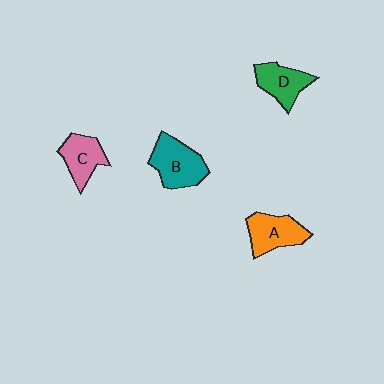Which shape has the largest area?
Shape B (teal).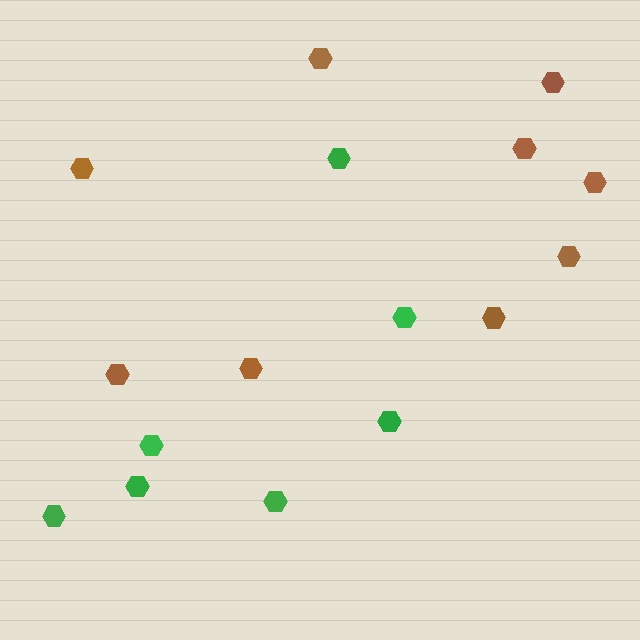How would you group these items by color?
There are 2 groups: one group of brown hexagons (9) and one group of green hexagons (7).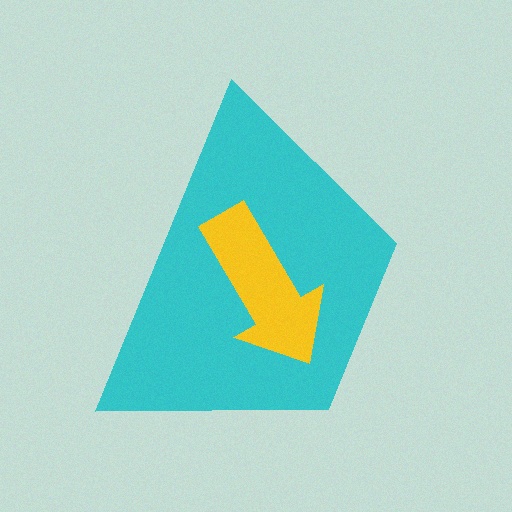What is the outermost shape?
The cyan trapezoid.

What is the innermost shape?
The yellow arrow.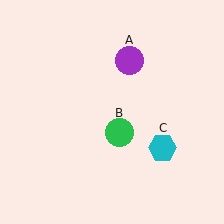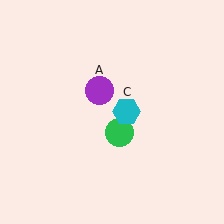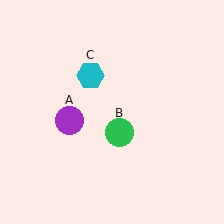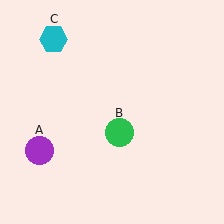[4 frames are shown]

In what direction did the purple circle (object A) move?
The purple circle (object A) moved down and to the left.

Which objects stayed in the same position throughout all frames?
Green circle (object B) remained stationary.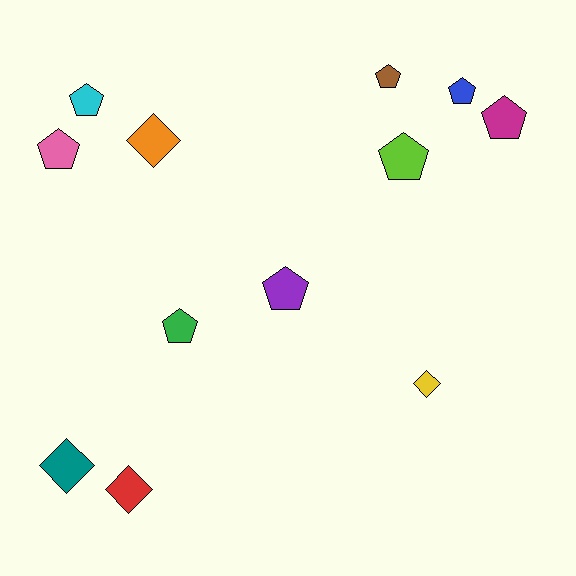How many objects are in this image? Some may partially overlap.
There are 12 objects.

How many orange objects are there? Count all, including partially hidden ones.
There is 1 orange object.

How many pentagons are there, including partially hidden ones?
There are 8 pentagons.